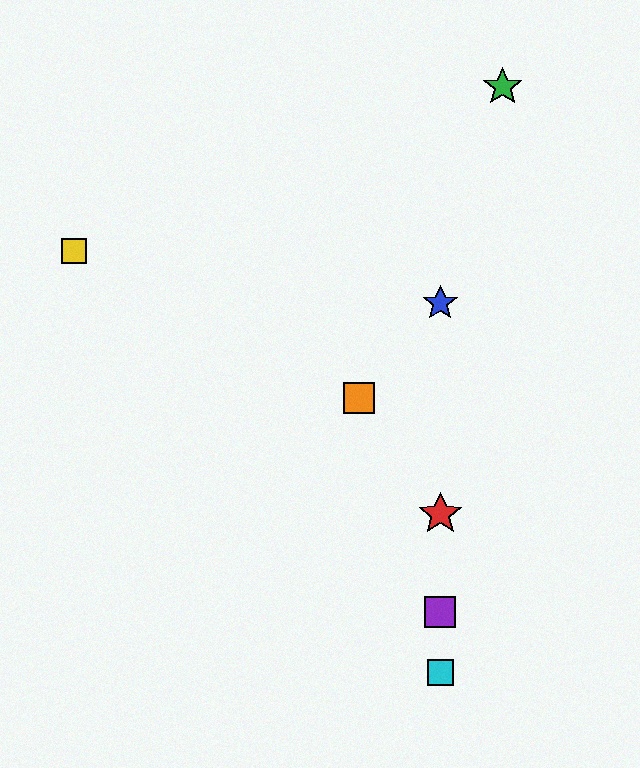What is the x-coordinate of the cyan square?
The cyan square is at x≈440.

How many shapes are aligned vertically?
4 shapes (the red star, the blue star, the purple square, the cyan square) are aligned vertically.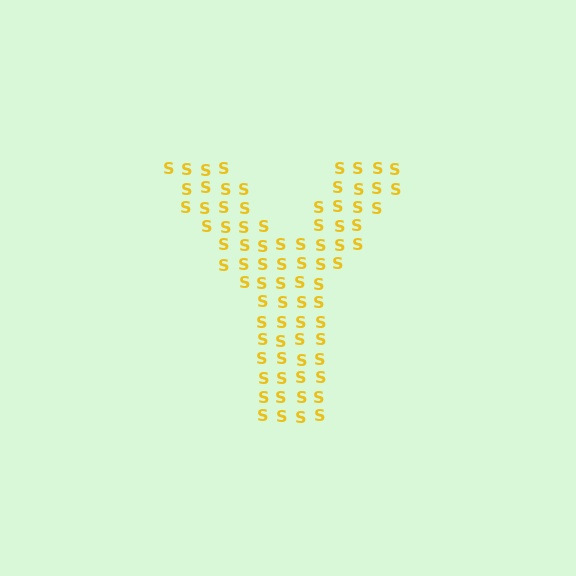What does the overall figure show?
The overall figure shows the letter Y.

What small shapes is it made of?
It is made of small letter S's.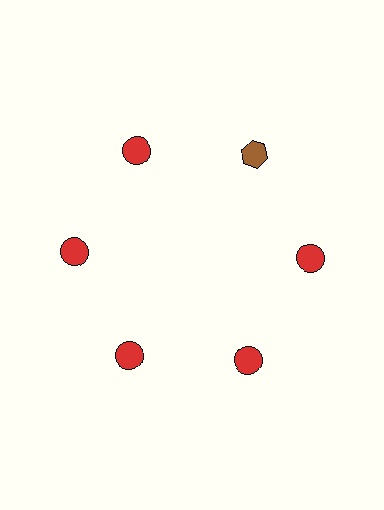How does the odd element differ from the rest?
It differs in both color (brown instead of red) and shape (hexagon instead of circle).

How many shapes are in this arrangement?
There are 6 shapes arranged in a ring pattern.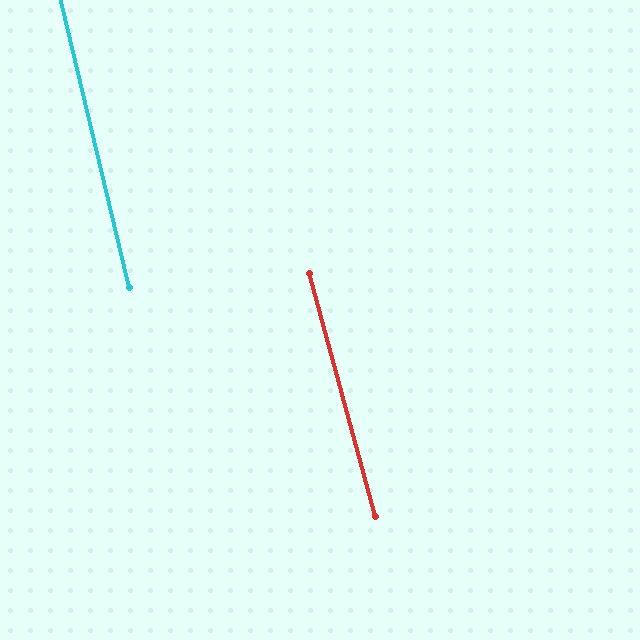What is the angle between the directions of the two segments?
Approximately 2 degrees.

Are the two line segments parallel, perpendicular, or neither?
Parallel — their directions differ by only 1.9°.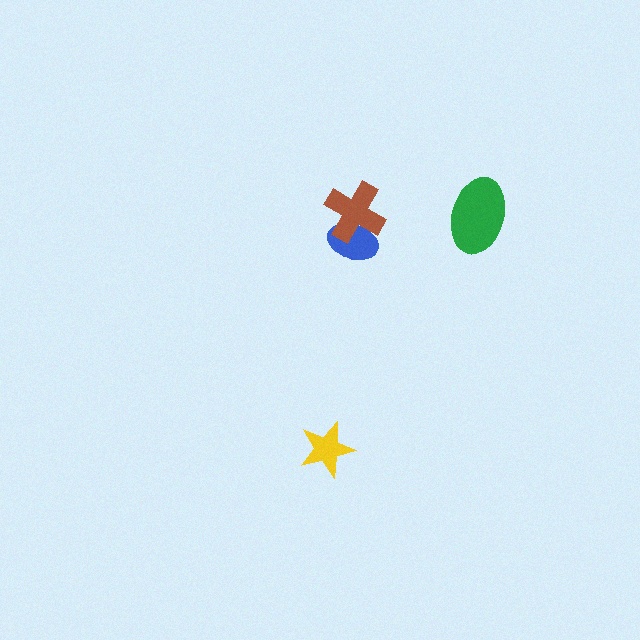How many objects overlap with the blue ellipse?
1 object overlaps with the blue ellipse.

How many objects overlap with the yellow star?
0 objects overlap with the yellow star.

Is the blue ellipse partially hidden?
Yes, it is partially covered by another shape.